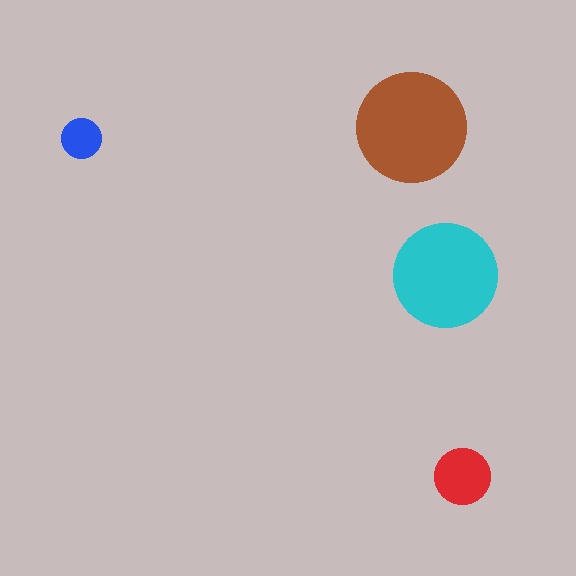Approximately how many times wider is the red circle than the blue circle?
About 1.5 times wider.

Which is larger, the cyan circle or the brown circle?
The brown one.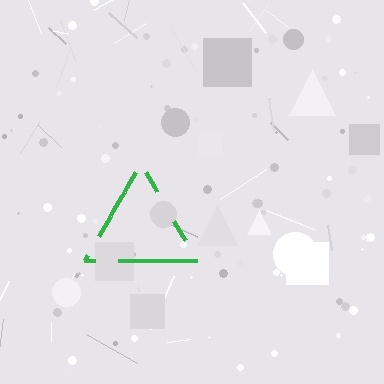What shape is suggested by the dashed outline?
The dashed outline suggests a triangle.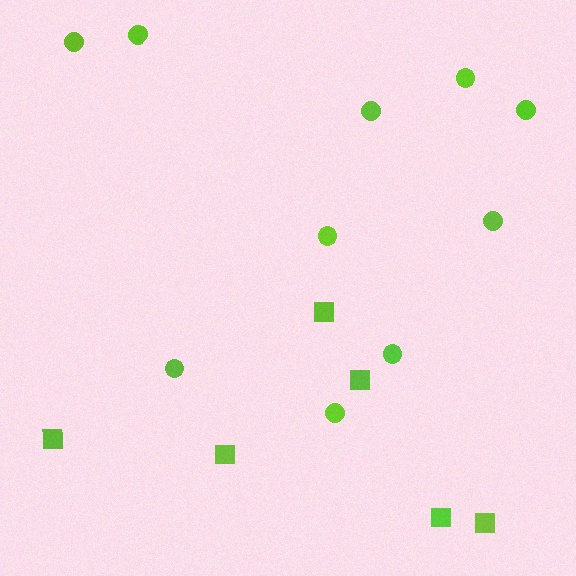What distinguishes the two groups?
There are 2 groups: one group of circles (10) and one group of squares (6).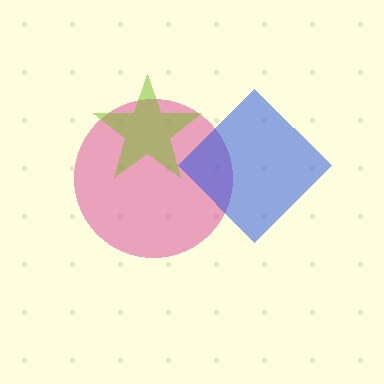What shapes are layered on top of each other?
The layered shapes are: a magenta circle, a blue diamond, a lime star.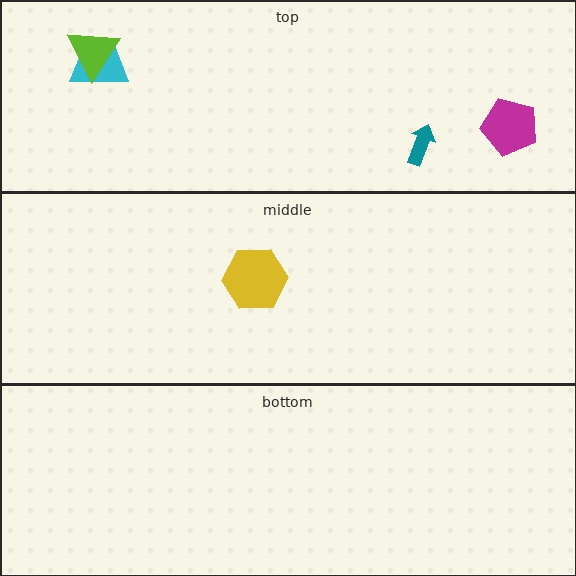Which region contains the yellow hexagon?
The middle region.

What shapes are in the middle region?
The yellow hexagon.